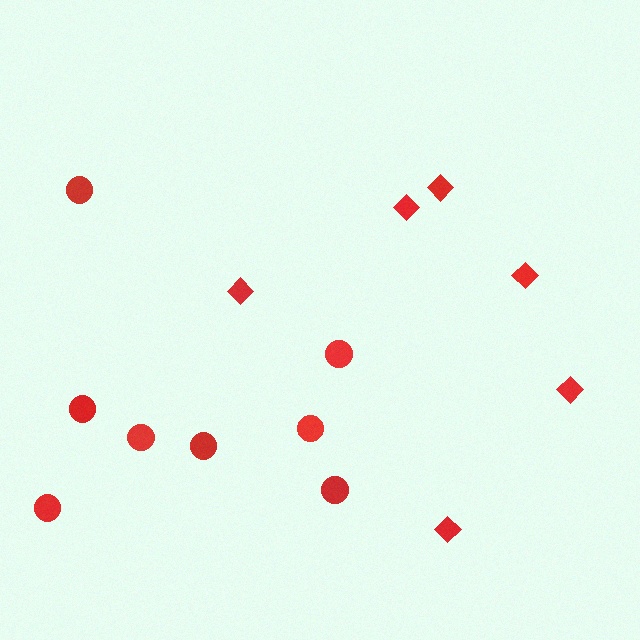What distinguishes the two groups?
There are 2 groups: one group of circles (8) and one group of diamonds (6).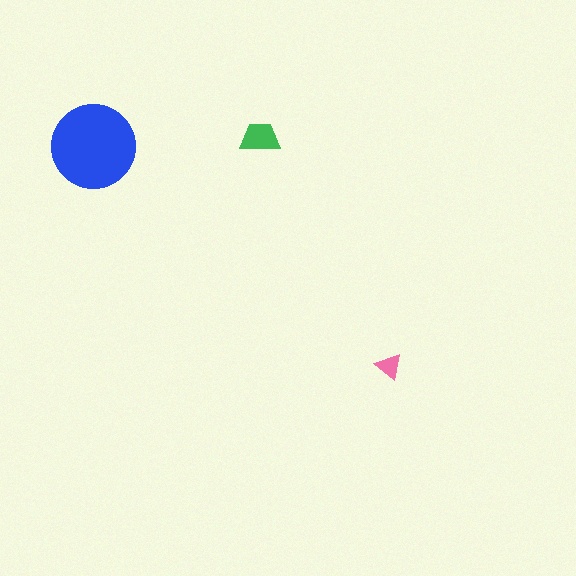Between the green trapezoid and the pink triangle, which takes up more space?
The green trapezoid.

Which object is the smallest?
The pink triangle.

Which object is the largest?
The blue circle.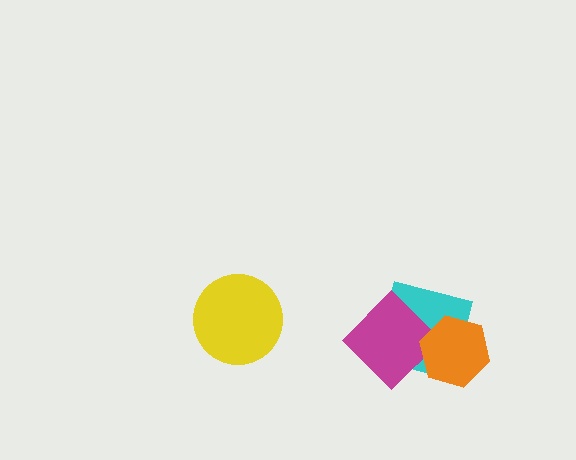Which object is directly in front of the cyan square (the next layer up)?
The magenta diamond is directly in front of the cyan square.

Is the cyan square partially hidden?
Yes, it is partially covered by another shape.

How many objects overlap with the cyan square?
2 objects overlap with the cyan square.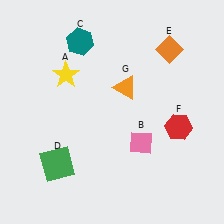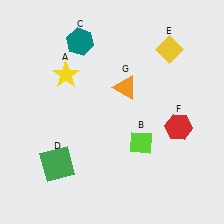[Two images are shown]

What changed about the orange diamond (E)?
In Image 1, E is orange. In Image 2, it changed to yellow.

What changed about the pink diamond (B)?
In Image 1, B is pink. In Image 2, it changed to lime.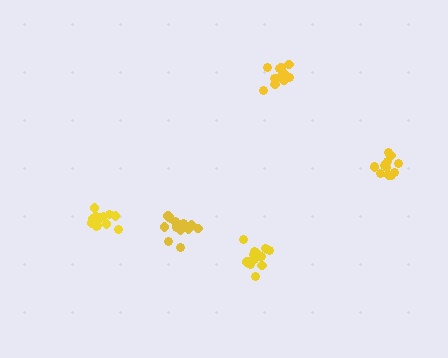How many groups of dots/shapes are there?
There are 5 groups.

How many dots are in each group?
Group 1: 14 dots, Group 2: 13 dots, Group 3: 15 dots, Group 4: 13 dots, Group 5: 15 dots (70 total).